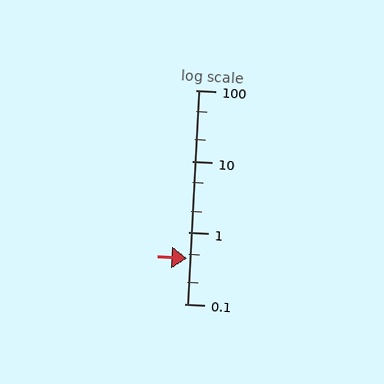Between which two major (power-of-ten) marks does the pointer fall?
The pointer is between 0.1 and 1.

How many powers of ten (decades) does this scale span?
The scale spans 3 decades, from 0.1 to 100.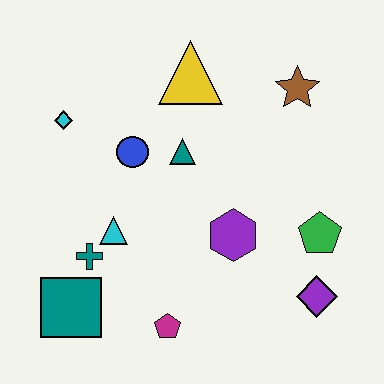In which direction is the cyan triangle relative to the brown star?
The cyan triangle is to the left of the brown star.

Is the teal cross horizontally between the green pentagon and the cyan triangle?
No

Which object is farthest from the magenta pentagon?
The brown star is farthest from the magenta pentagon.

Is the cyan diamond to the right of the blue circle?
No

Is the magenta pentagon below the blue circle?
Yes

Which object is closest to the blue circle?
The teal triangle is closest to the blue circle.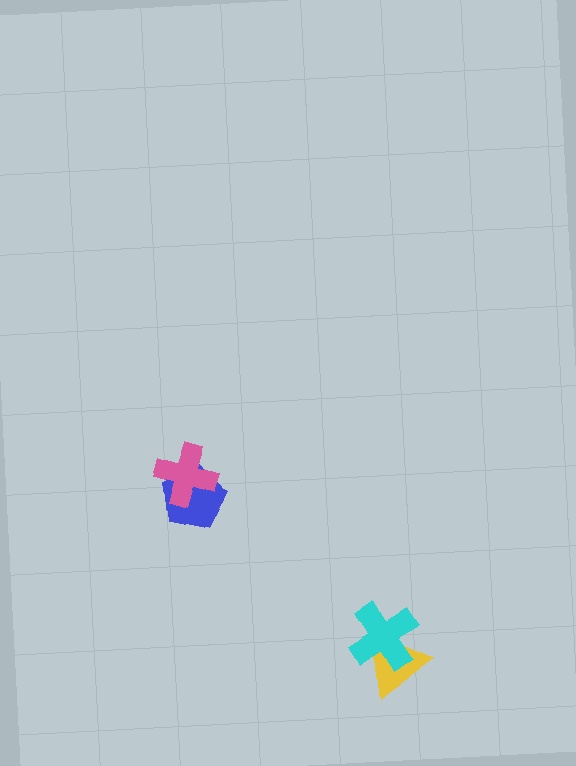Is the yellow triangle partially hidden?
Yes, it is partially covered by another shape.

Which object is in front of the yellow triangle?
The cyan cross is in front of the yellow triangle.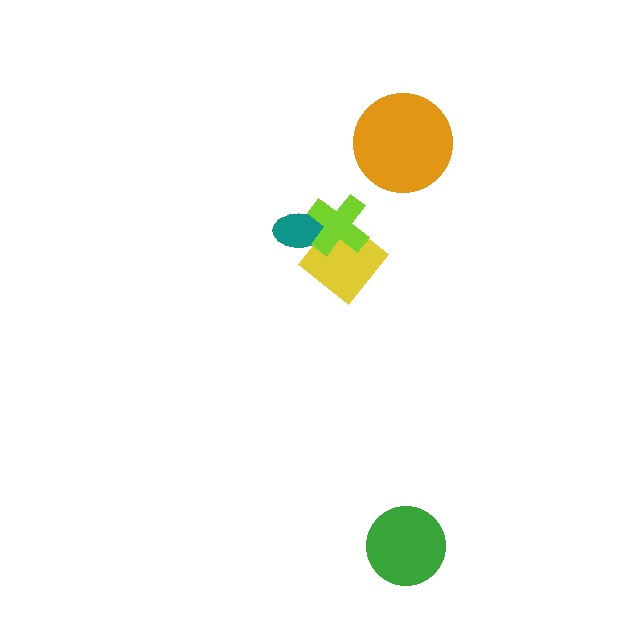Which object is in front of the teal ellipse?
The lime cross is in front of the teal ellipse.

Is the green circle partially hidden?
No, no other shape covers it.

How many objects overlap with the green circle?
0 objects overlap with the green circle.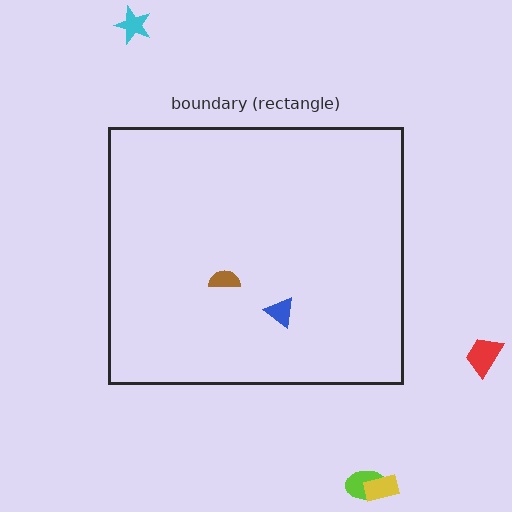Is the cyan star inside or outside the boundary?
Outside.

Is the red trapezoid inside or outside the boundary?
Outside.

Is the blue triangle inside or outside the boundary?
Inside.